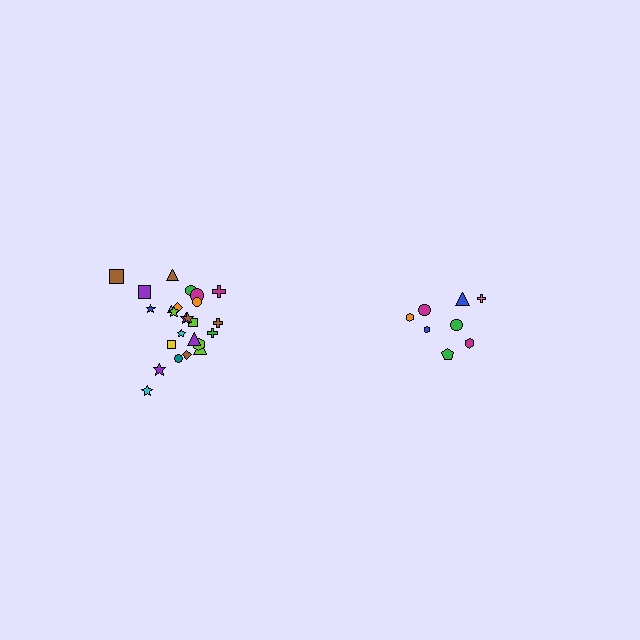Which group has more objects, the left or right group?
The left group.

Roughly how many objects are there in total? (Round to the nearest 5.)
Roughly 35 objects in total.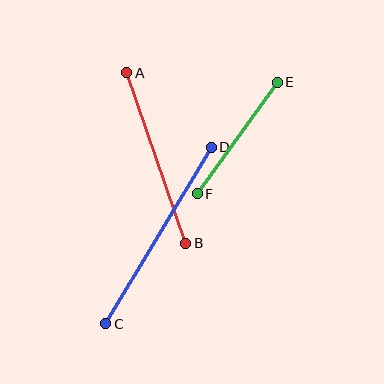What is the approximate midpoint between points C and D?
The midpoint is at approximately (159, 235) pixels.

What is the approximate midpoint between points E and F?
The midpoint is at approximately (237, 138) pixels.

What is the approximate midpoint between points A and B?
The midpoint is at approximately (156, 158) pixels.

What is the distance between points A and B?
The distance is approximately 181 pixels.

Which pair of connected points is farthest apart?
Points C and D are farthest apart.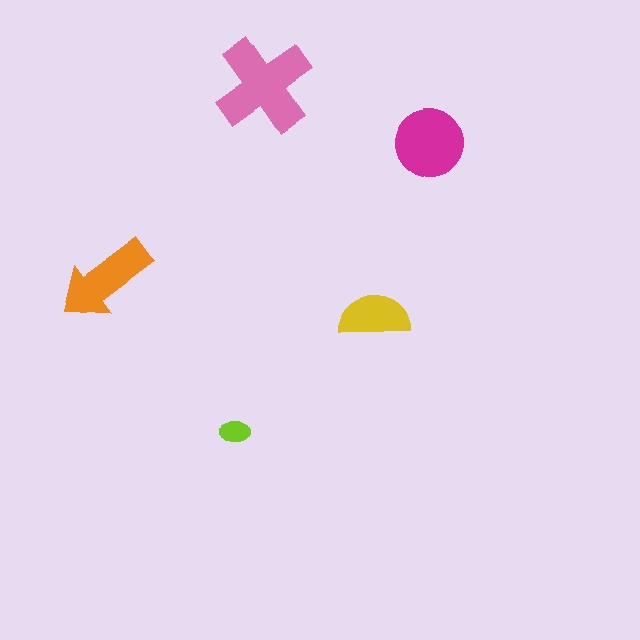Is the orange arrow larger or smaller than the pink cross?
Smaller.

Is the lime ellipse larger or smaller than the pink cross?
Smaller.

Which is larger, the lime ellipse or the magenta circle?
The magenta circle.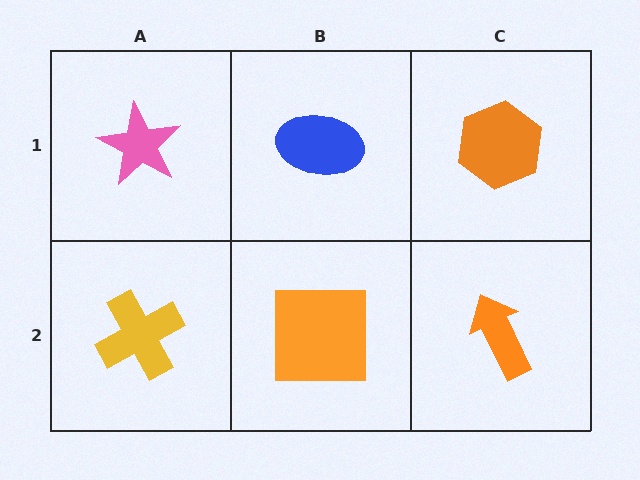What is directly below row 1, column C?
An orange arrow.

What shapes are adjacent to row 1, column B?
An orange square (row 2, column B), a pink star (row 1, column A), an orange hexagon (row 1, column C).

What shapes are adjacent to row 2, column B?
A blue ellipse (row 1, column B), a yellow cross (row 2, column A), an orange arrow (row 2, column C).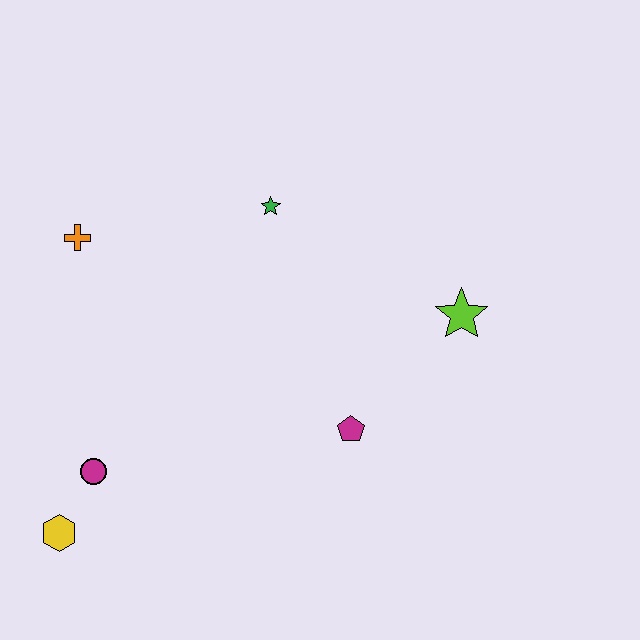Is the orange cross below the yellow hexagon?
No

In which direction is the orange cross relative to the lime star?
The orange cross is to the left of the lime star.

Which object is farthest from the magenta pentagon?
The orange cross is farthest from the magenta pentagon.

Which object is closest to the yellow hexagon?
The magenta circle is closest to the yellow hexagon.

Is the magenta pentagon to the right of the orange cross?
Yes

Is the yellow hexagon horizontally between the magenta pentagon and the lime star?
No